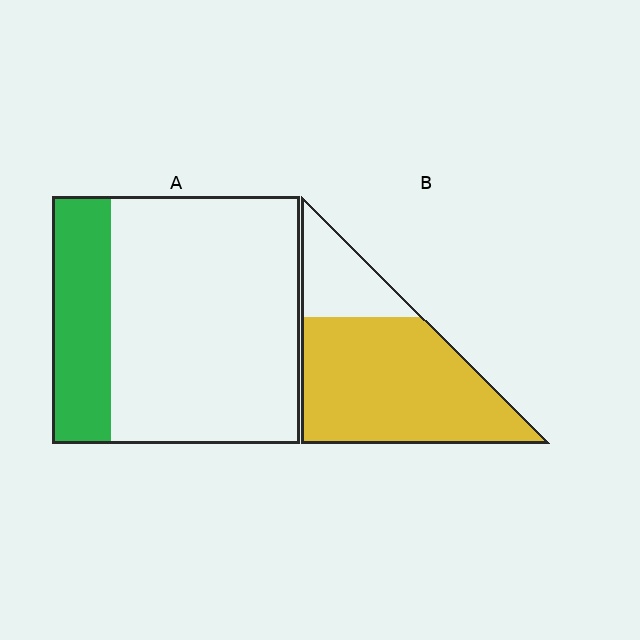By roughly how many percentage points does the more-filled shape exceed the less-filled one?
By roughly 50 percentage points (B over A).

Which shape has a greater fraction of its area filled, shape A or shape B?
Shape B.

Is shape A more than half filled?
No.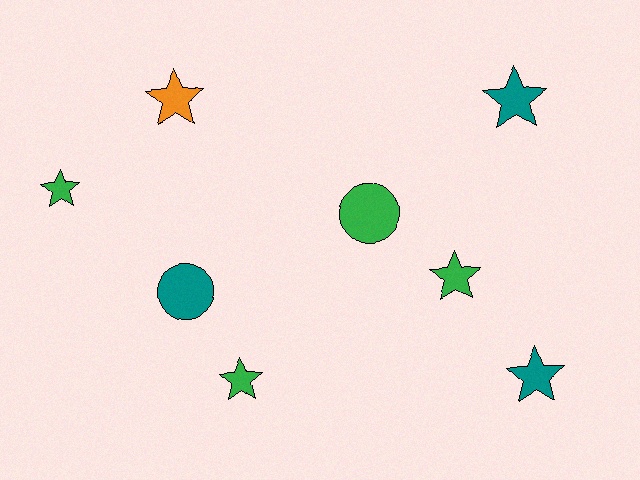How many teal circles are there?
There is 1 teal circle.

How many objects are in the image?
There are 8 objects.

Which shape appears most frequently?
Star, with 6 objects.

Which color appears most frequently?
Green, with 4 objects.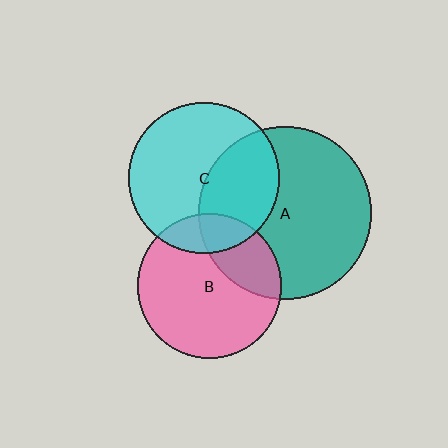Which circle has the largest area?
Circle A (teal).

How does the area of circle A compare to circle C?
Approximately 1.3 times.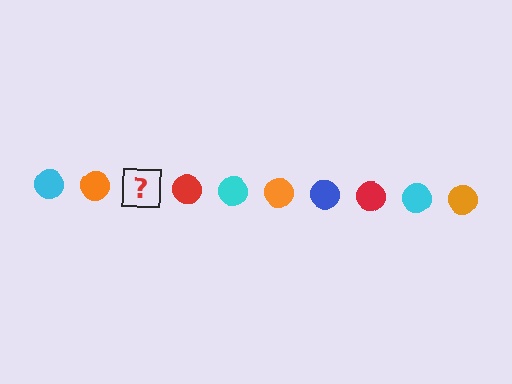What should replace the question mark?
The question mark should be replaced with a blue circle.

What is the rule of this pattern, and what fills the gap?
The rule is that the pattern cycles through cyan, orange, blue, red circles. The gap should be filled with a blue circle.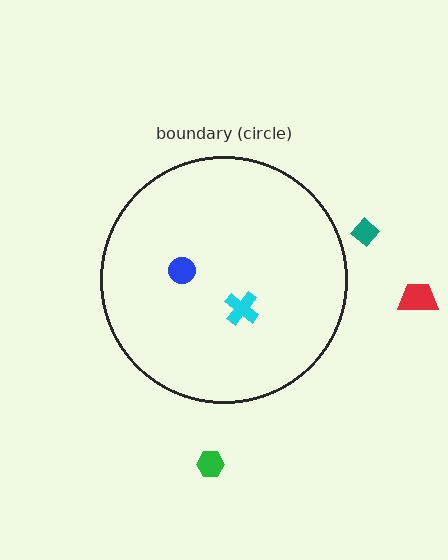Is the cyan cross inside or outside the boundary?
Inside.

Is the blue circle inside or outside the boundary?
Inside.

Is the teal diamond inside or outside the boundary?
Outside.